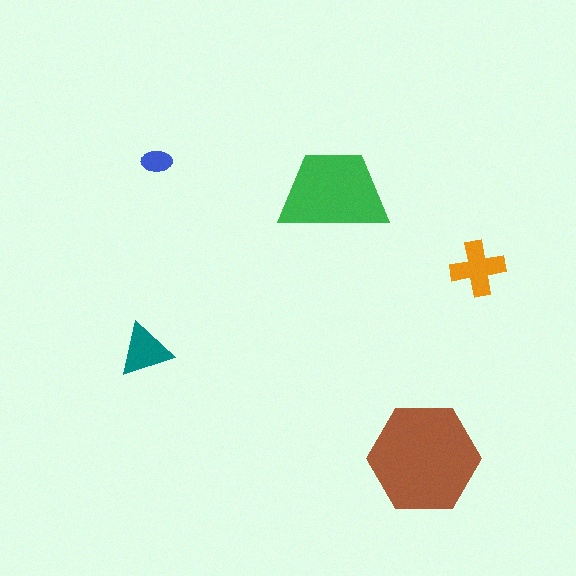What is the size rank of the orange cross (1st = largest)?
3rd.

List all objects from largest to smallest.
The brown hexagon, the green trapezoid, the orange cross, the teal triangle, the blue ellipse.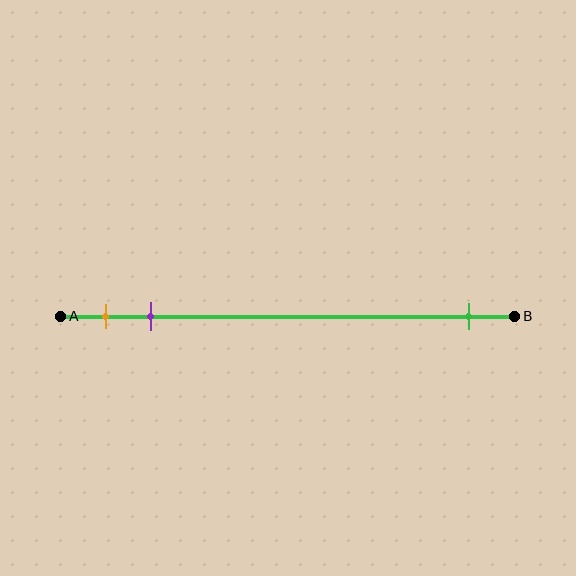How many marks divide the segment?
There are 3 marks dividing the segment.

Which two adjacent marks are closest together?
The orange and purple marks are the closest adjacent pair.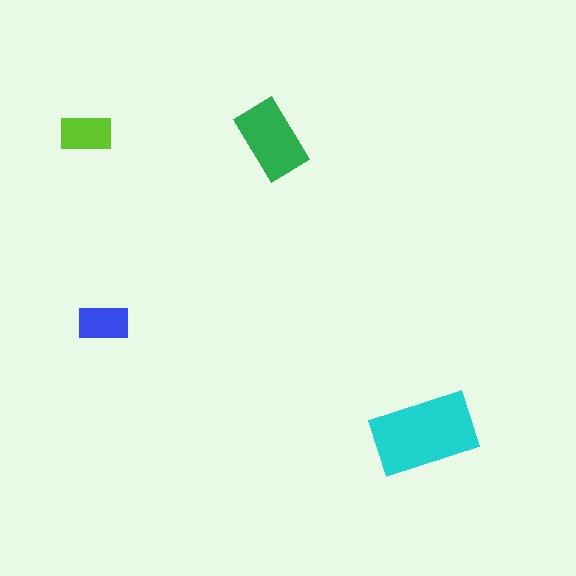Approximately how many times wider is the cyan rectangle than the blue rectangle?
About 2 times wider.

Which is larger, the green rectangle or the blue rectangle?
The green one.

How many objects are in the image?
There are 4 objects in the image.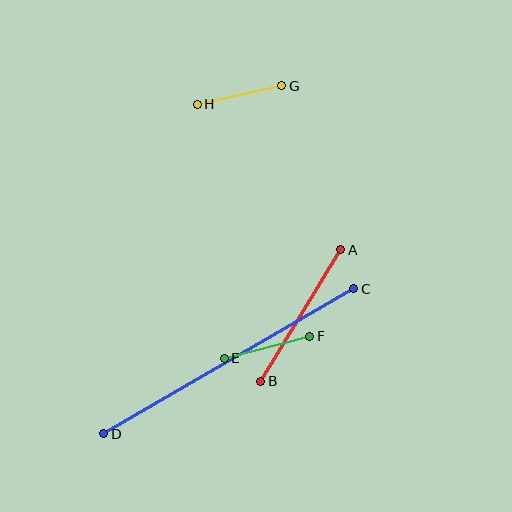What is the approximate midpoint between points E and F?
The midpoint is at approximately (267, 347) pixels.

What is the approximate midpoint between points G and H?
The midpoint is at approximately (239, 95) pixels.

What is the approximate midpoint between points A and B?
The midpoint is at approximately (301, 315) pixels.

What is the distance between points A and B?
The distance is approximately 154 pixels.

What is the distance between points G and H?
The distance is approximately 86 pixels.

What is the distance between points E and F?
The distance is approximately 88 pixels.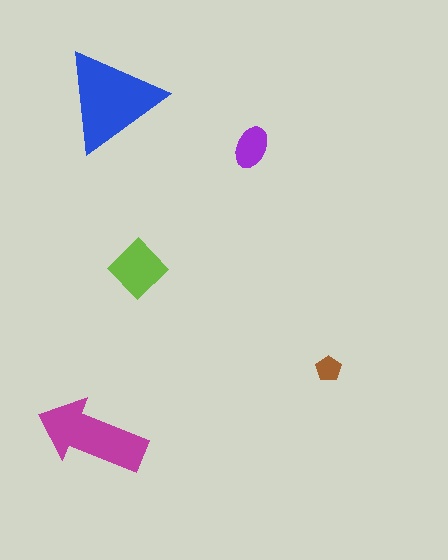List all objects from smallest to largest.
The brown pentagon, the purple ellipse, the lime diamond, the magenta arrow, the blue triangle.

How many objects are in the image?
There are 5 objects in the image.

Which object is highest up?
The blue triangle is topmost.